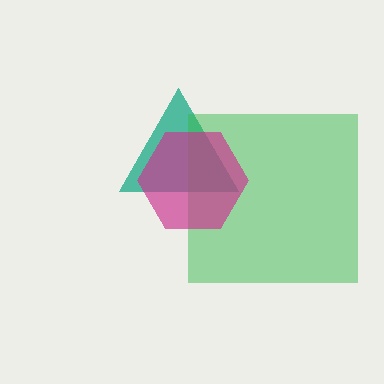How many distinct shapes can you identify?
There are 3 distinct shapes: a teal triangle, a green square, a magenta hexagon.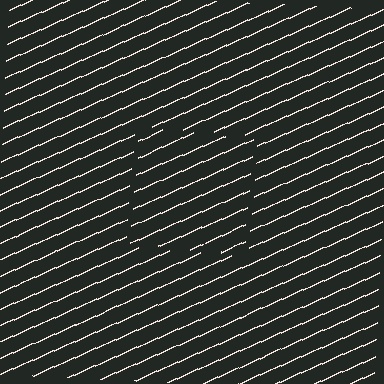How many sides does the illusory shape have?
4 sides — the line-ends trace a square.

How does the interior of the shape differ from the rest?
The interior of the shape contains the same grating, shifted by half a period — the contour is defined by the phase discontinuity where line-ends from the inner and outer gratings abut.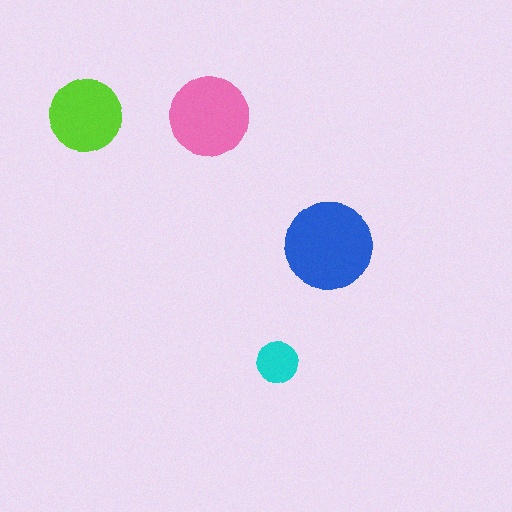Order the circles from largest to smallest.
the blue one, the pink one, the lime one, the cyan one.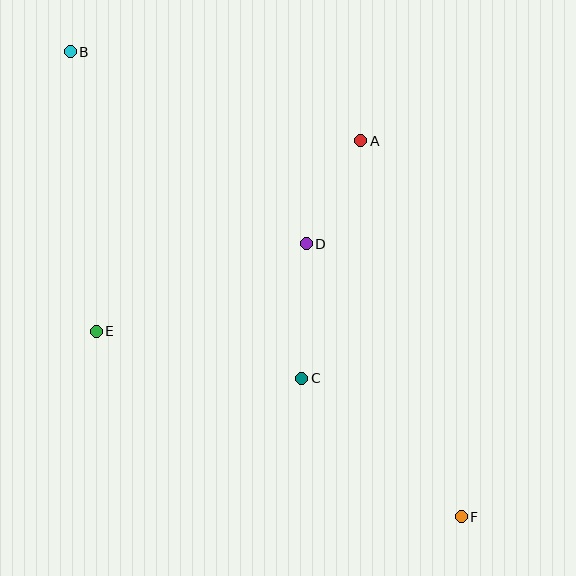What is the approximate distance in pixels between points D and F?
The distance between D and F is approximately 314 pixels.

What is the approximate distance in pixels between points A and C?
The distance between A and C is approximately 245 pixels.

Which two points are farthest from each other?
Points B and F are farthest from each other.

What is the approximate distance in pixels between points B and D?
The distance between B and D is approximately 304 pixels.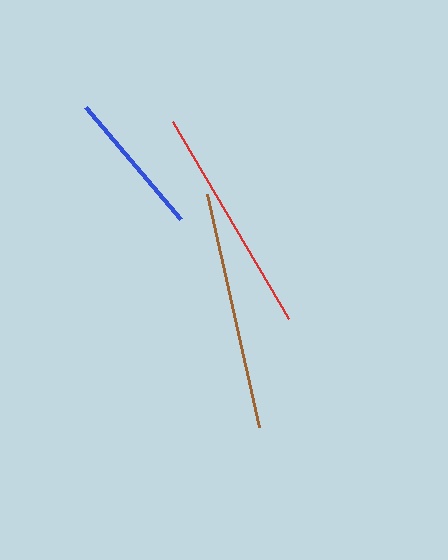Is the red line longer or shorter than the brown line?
The brown line is longer than the red line.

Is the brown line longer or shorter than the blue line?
The brown line is longer than the blue line.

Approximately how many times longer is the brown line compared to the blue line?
The brown line is approximately 1.6 times the length of the blue line.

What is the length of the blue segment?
The blue segment is approximately 147 pixels long.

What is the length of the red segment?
The red segment is approximately 229 pixels long.